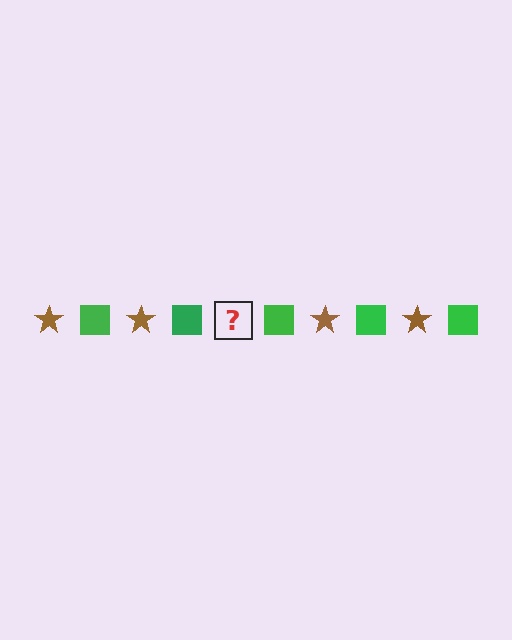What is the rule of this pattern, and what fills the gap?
The rule is that the pattern alternates between brown star and green square. The gap should be filled with a brown star.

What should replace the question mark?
The question mark should be replaced with a brown star.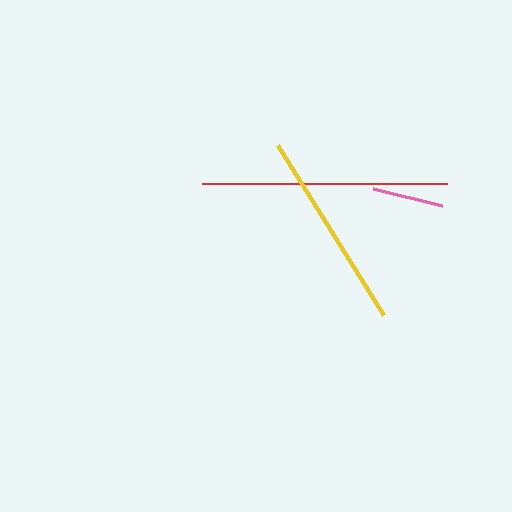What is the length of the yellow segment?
The yellow segment is approximately 200 pixels long.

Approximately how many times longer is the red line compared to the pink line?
The red line is approximately 3.5 times the length of the pink line.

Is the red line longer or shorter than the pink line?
The red line is longer than the pink line.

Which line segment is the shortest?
The pink line is the shortest at approximately 71 pixels.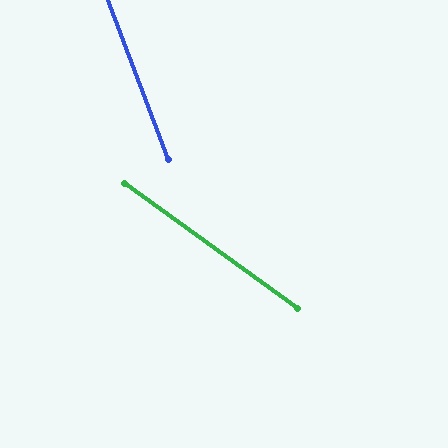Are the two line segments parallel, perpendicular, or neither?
Neither parallel nor perpendicular — they differ by about 34°.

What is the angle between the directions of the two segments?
Approximately 34 degrees.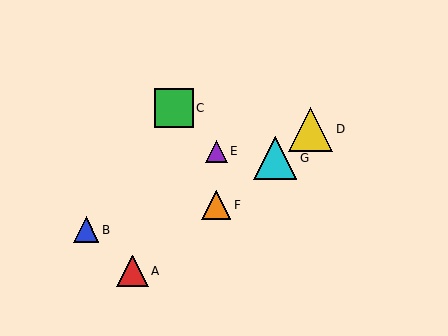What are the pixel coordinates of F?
Object F is at (216, 205).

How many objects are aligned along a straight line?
4 objects (A, D, F, G) are aligned along a straight line.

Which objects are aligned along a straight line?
Objects A, D, F, G are aligned along a straight line.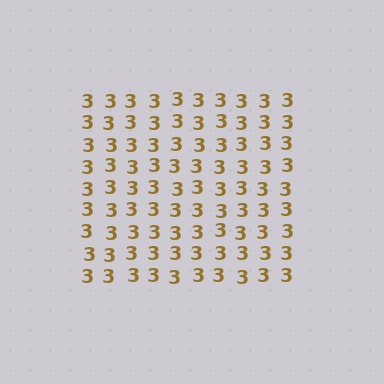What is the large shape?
The large shape is a square.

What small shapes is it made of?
It is made of small digit 3's.